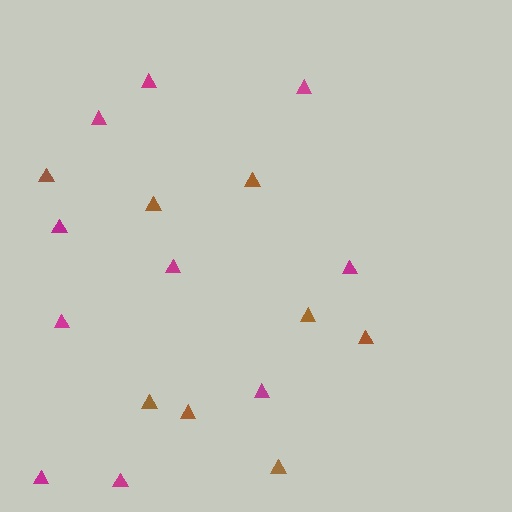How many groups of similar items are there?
There are 2 groups: one group of brown triangles (8) and one group of magenta triangles (10).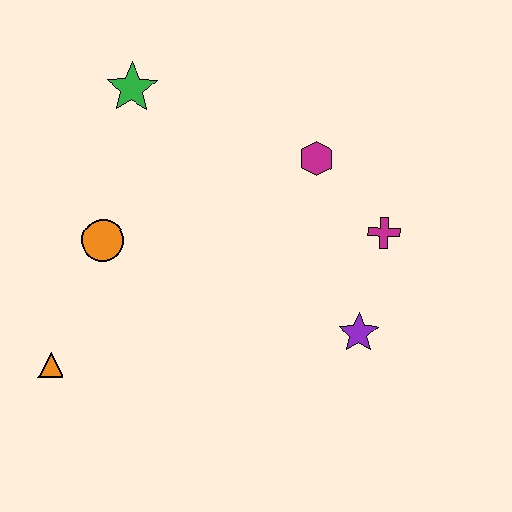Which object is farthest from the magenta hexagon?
The orange triangle is farthest from the magenta hexagon.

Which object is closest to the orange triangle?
The orange circle is closest to the orange triangle.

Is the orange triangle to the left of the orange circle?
Yes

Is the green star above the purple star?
Yes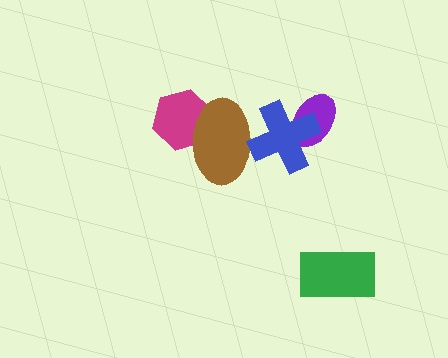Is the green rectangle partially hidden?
No, no other shape covers it.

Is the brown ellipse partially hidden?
Yes, it is partially covered by another shape.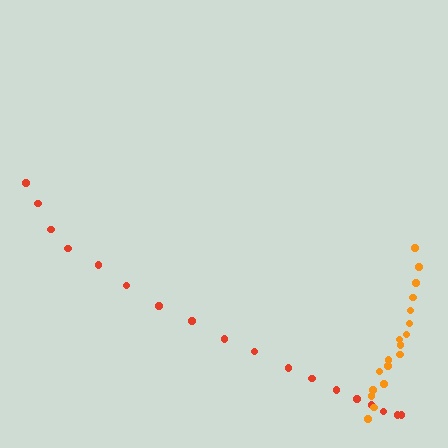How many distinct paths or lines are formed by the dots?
There are 2 distinct paths.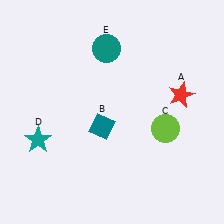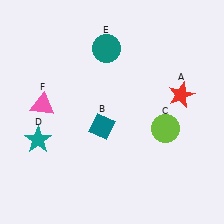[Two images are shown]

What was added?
A pink triangle (F) was added in Image 2.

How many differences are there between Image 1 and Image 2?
There is 1 difference between the two images.